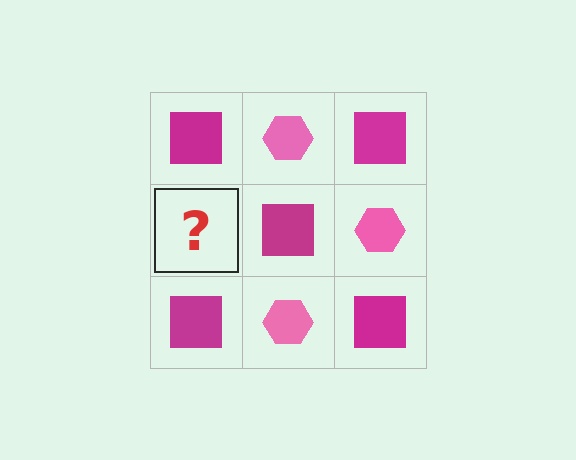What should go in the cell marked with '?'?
The missing cell should contain a pink hexagon.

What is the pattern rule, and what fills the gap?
The rule is that it alternates magenta square and pink hexagon in a checkerboard pattern. The gap should be filled with a pink hexagon.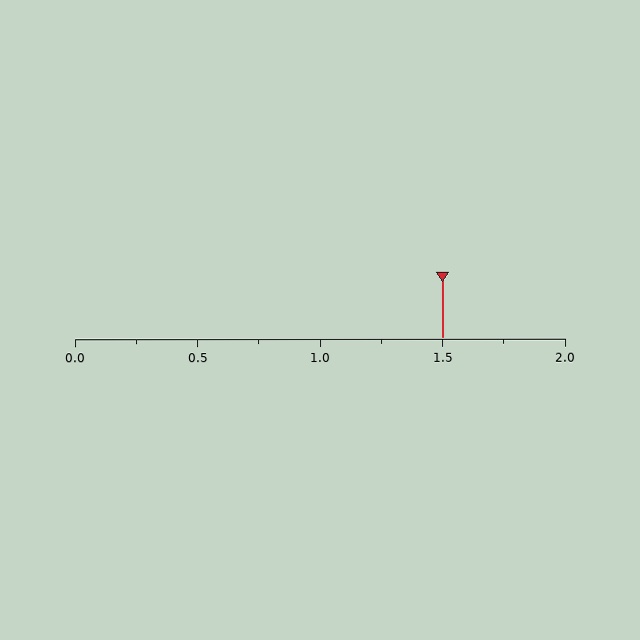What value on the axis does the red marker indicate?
The marker indicates approximately 1.5.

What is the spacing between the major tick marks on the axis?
The major ticks are spaced 0.5 apart.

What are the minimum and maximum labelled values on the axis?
The axis runs from 0.0 to 2.0.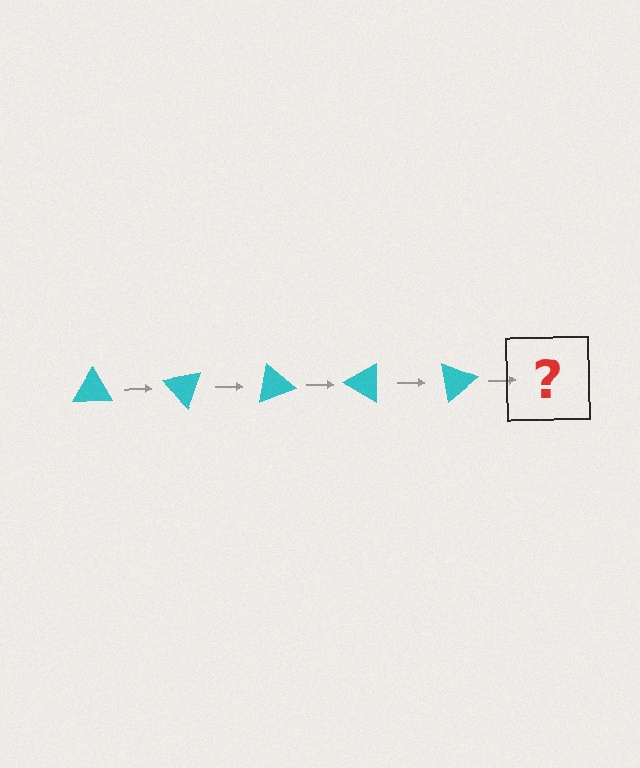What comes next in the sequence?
The next element should be a cyan triangle rotated 250 degrees.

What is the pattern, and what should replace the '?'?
The pattern is that the triangle rotates 50 degrees each step. The '?' should be a cyan triangle rotated 250 degrees.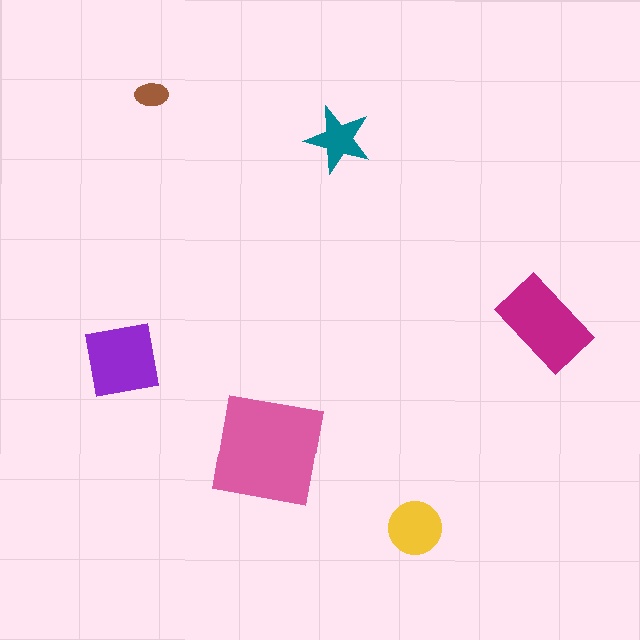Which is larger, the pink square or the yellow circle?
The pink square.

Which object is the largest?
The pink square.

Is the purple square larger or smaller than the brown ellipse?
Larger.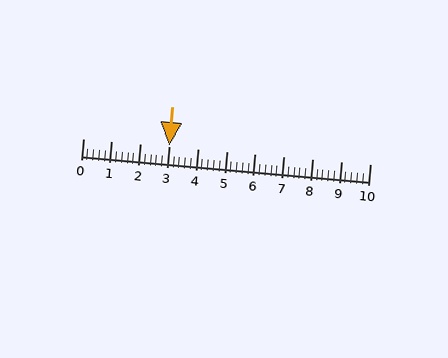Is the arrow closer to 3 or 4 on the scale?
The arrow is closer to 3.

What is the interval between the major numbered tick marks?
The major tick marks are spaced 1 units apart.